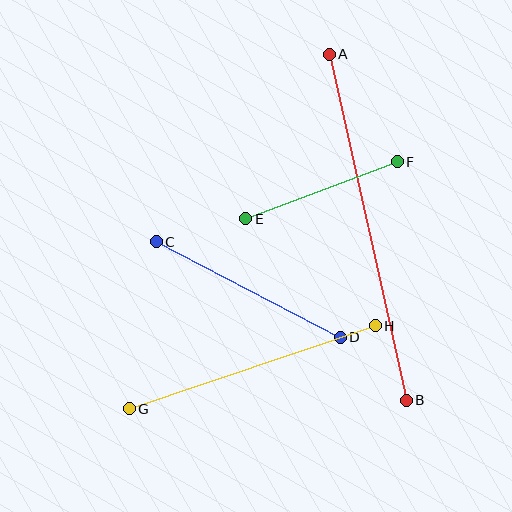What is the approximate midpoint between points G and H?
The midpoint is at approximately (252, 367) pixels.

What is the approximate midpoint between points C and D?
The midpoint is at approximately (248, 289) pixels.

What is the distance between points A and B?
The distance is approximately 354 pixels.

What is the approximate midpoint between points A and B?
The midpoint is at approximately (368, 227) pixels.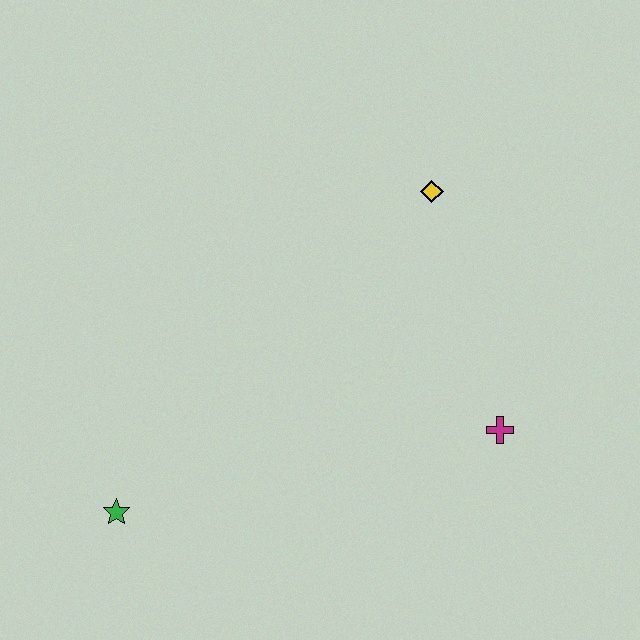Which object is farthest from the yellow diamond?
The green star is farthest from the yellow diamond.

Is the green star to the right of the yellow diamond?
No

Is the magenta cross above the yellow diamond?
No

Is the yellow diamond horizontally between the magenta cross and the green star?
Yes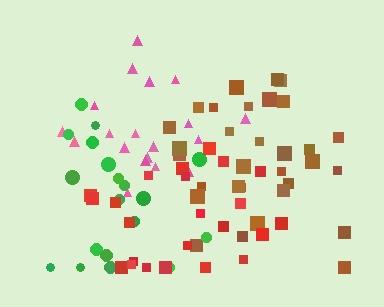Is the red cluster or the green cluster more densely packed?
Red.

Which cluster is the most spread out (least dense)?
Green.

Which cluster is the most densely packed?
Pink.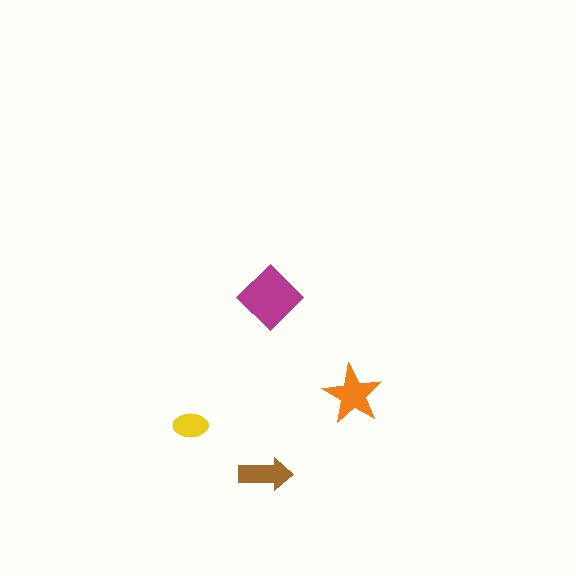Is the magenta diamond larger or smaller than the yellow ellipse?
Larger.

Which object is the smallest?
The yellow ellipse.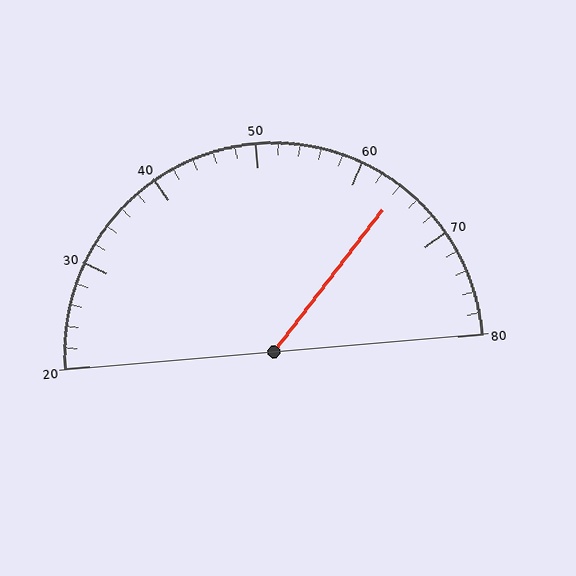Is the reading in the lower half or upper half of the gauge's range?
The reading is in the upper half of the range (20 to 80).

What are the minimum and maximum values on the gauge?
The gauge ranges from 20 to 80.